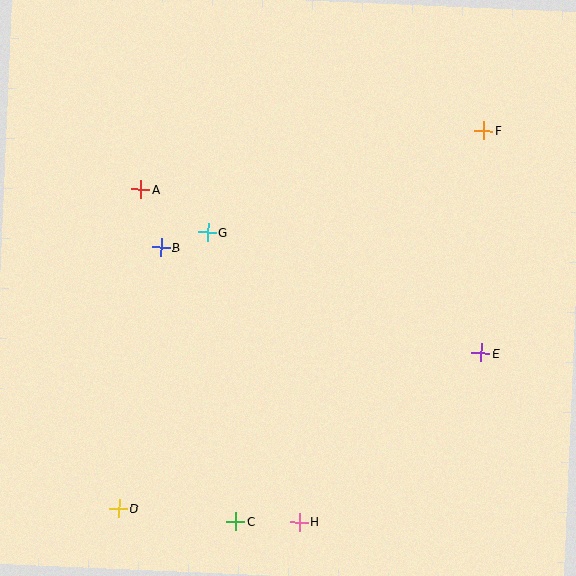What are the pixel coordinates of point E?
Point E is at (481, 353).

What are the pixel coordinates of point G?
Point G is at (207, 232).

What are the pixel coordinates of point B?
Point B is at (161, 247).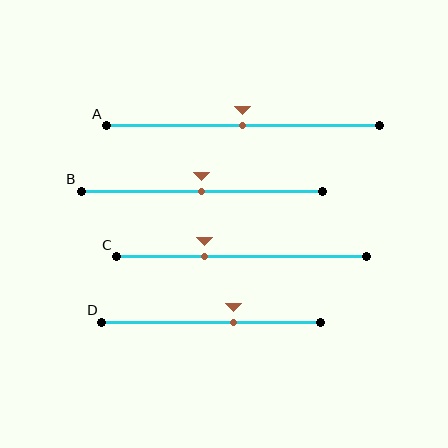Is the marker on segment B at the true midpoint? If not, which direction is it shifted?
Yes, the marker on segment B is at the true midpoint.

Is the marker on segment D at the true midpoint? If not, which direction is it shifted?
No, the marker on segment D is shifted to the right by about 10% of the segment length.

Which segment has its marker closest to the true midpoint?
Segment A has its marker closest to the true midpoint.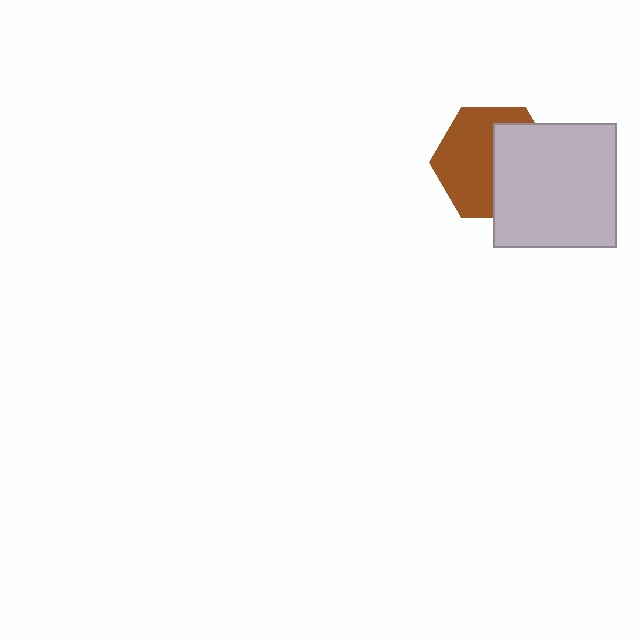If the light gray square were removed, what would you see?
You would see the complete brown hexagon.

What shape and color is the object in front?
The object in front is a light gray square.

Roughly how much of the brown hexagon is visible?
About half of it is visible (roughly 56%).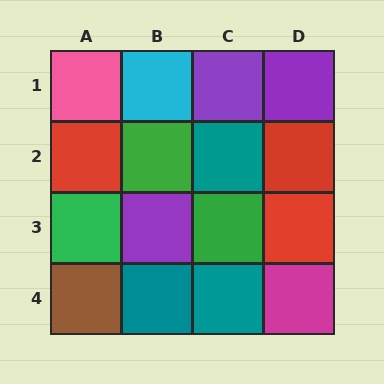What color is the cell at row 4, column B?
Teal.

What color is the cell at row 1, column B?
Cyan.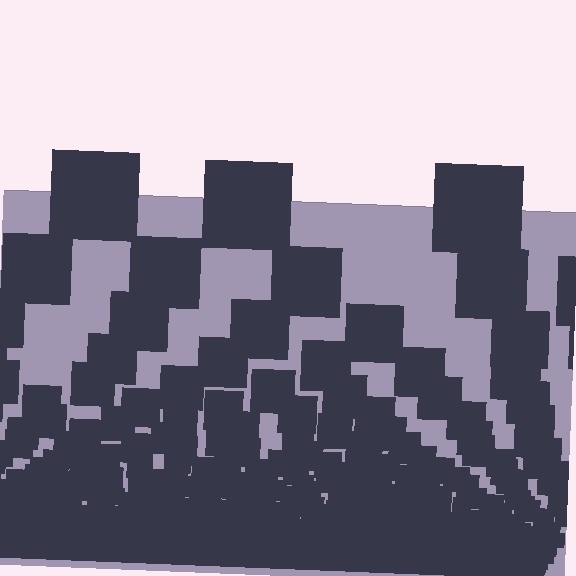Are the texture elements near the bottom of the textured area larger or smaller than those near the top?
Smaller. The gradient is inverted — elements near the bottom are smaller and denser.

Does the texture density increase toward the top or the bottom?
Density increases toward the bottom.